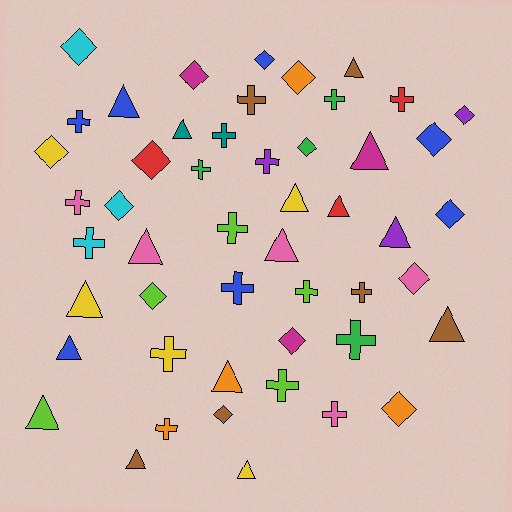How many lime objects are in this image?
There are 5 lime objects.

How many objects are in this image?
There are 50 objects.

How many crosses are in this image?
There are 18 crosses.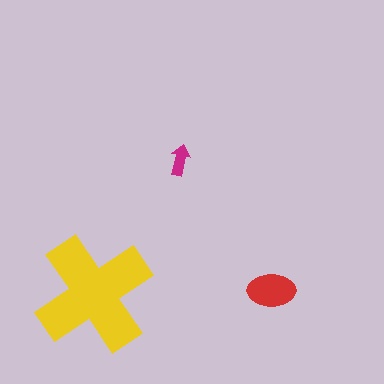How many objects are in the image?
There are 3 objects in the image.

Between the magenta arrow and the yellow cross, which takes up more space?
The yellow cross.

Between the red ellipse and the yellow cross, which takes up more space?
The yellow cross.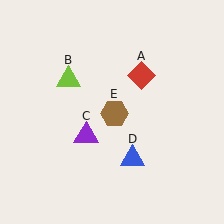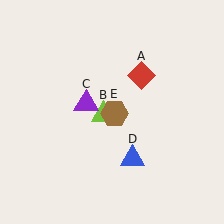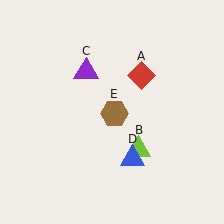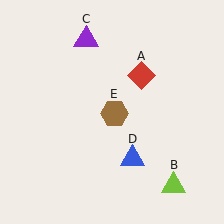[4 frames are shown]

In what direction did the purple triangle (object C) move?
The purple triangle (object C) moved up.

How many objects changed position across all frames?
2 objects changed position: lime triangle (object B), purple triangle (object C).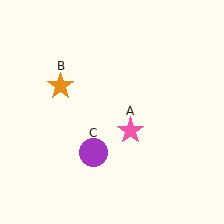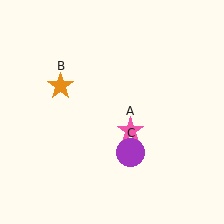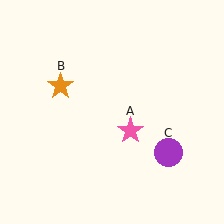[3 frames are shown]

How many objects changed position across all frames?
1 object changed position: purple circle (object C).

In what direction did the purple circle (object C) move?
The purple circle (object C) moved right.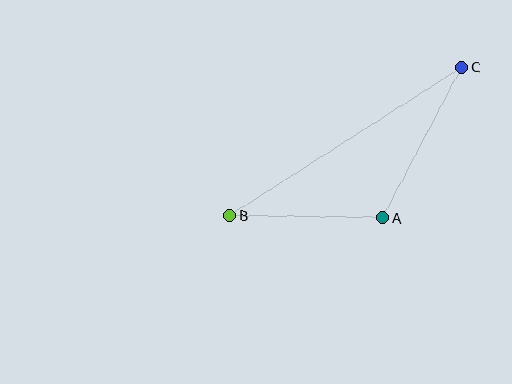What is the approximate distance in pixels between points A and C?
The distance between A and C is approximately 170 pixels.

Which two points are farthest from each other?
Points B and C are farthest from each other.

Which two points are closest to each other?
Points A and B are closest to each other.